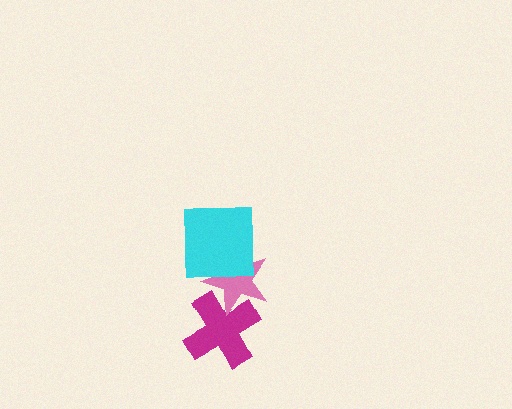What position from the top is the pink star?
The pink star is 2nd from the top.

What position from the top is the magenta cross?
The magenta cross is 3rd from the top.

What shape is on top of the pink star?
The cyan square is on top of the pink star.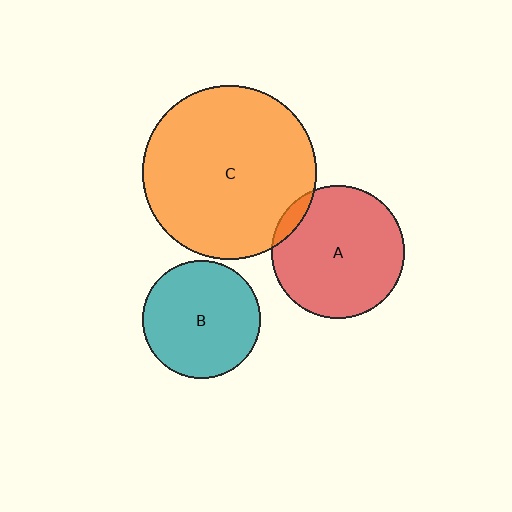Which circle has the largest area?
Circle C (orange).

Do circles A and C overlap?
Yes.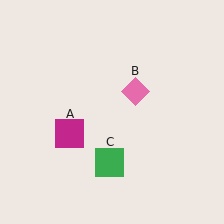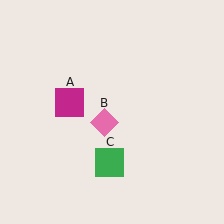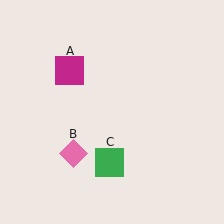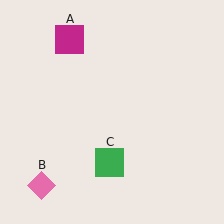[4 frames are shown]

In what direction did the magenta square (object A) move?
The magenta square (object A) moved up.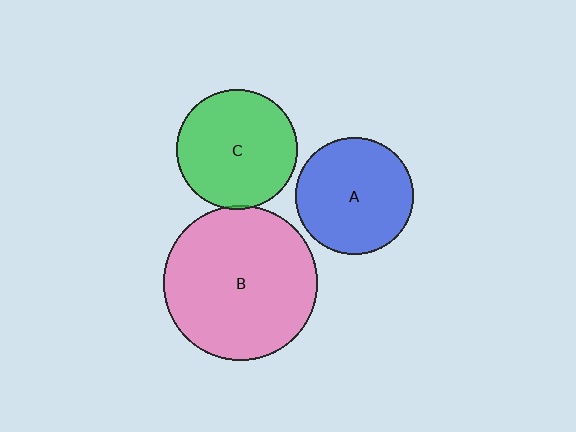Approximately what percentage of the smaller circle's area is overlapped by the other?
Approximately 5%.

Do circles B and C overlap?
Yes.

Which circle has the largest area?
Circle B (pink).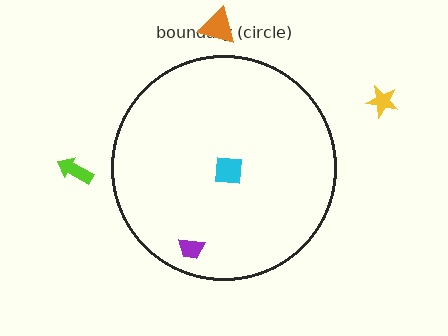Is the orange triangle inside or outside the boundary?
Outside.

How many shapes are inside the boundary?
2 inside, 3 outside.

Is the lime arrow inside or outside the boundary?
Outside.